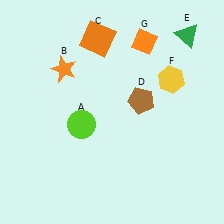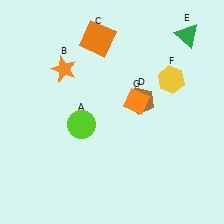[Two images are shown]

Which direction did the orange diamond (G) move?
The orange diamond (G) moved down.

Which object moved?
The orange diamond (G) moved down.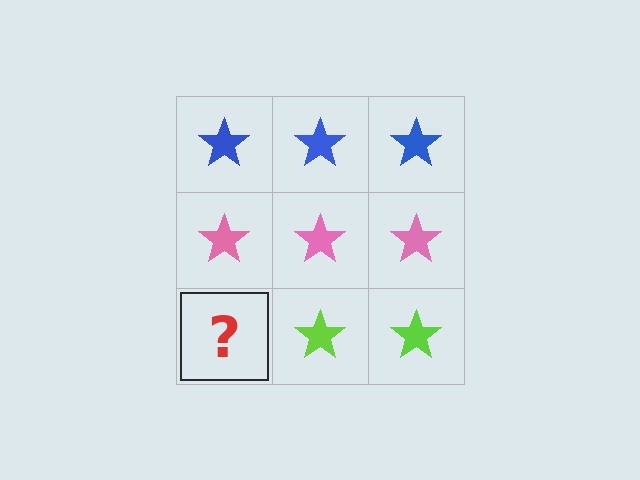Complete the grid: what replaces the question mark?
The question mark should be replaced with a lime star.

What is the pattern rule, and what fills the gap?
The rule is that each row has a consistent color. The gap should be filled with a lime star.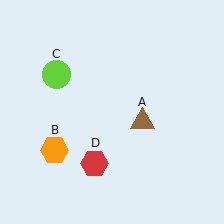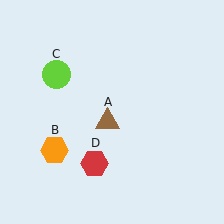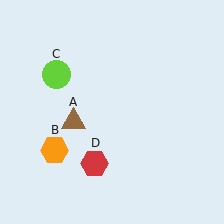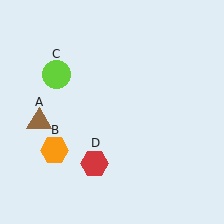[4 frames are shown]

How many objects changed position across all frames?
1 object changed position: brown triangle (object A).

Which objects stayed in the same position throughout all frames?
Orange hexagon (object B) and lime circle (object C) and red hexagon (object D) remained stationary.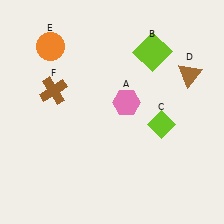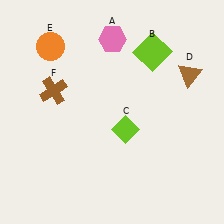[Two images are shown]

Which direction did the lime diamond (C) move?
The lime diamond (C) moved left.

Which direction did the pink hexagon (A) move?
The pink hexagon (A) moved up.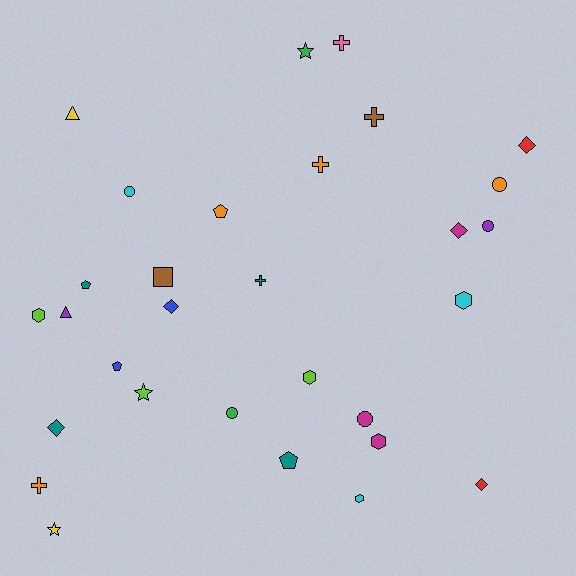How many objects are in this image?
There are 30 objects.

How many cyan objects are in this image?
There are 3 cyan objects.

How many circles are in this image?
There are 5 circles.